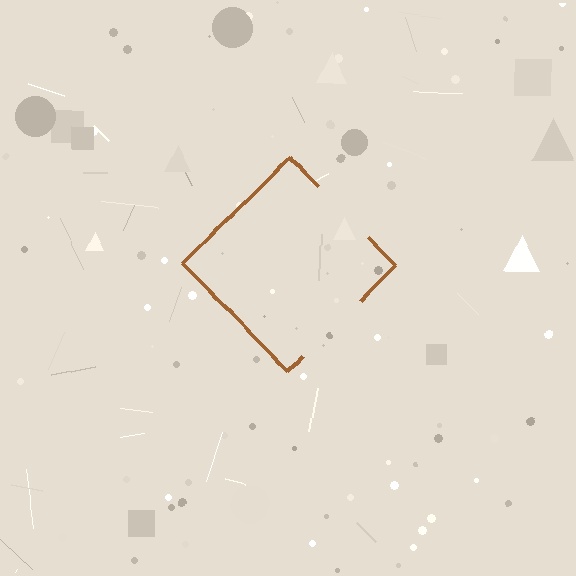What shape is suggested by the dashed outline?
The dashed outline suggests a diamond.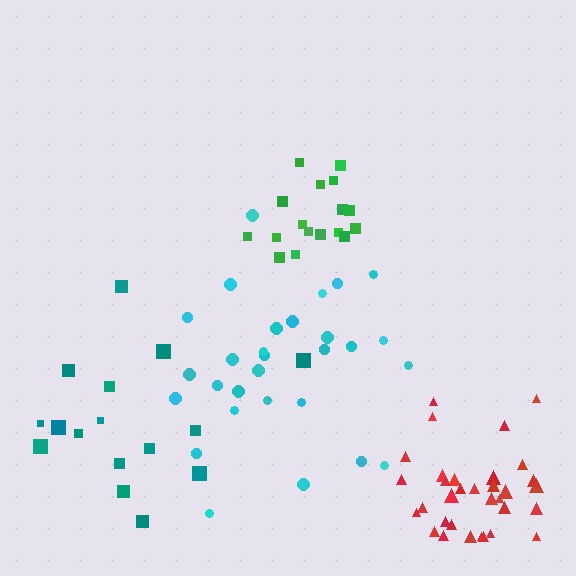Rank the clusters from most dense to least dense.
green, red, cyan, teal.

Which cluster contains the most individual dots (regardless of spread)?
Red (33).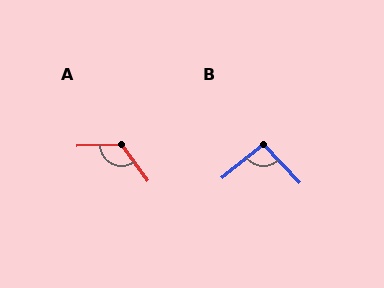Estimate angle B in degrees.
Approximately 94 degrees.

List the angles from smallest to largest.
B (94°), A (124°).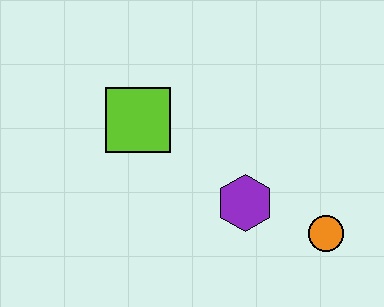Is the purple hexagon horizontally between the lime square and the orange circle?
Yes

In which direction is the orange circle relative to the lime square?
The orange circle is to the right of the lime square.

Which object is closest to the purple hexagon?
The orange circle is closest to the purple hexagon.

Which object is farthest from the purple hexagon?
The lime square is farthest from the purple hexagon.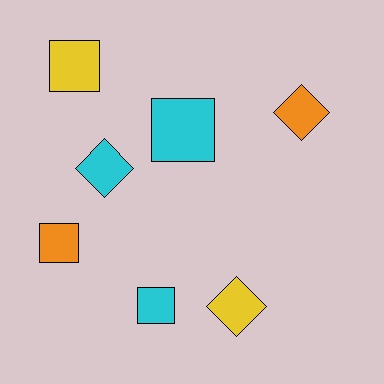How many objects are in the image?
There are 7 objects.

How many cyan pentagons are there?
There are no cyan pentagons.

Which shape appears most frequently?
Square, with 4 objects.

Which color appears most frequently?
Cyan, with 3 objects.